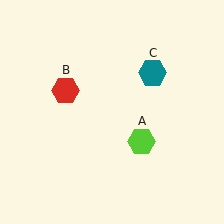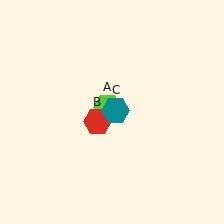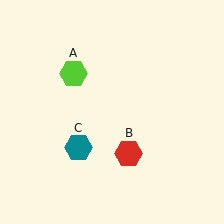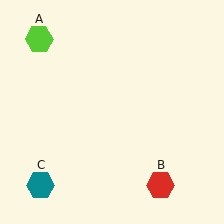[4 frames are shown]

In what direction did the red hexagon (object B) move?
The red hexagon (object B) moved down and to the right.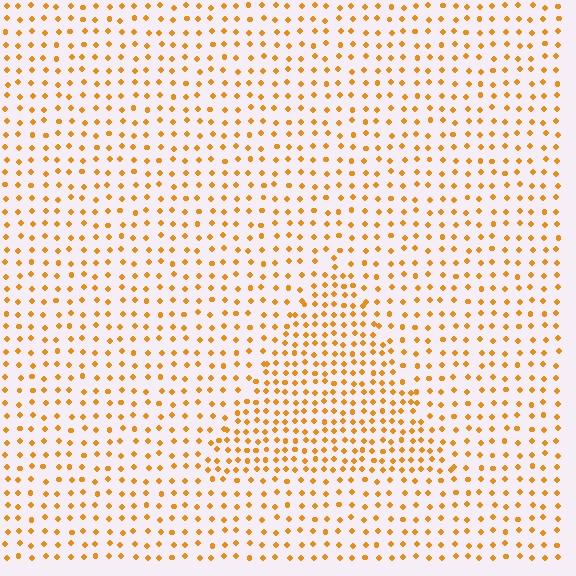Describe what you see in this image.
The image contains small orange elements arranged at two different densities. A triangle-shaped region is visible where the elements are more densely packed than the surrounding area.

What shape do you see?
I see a triangle.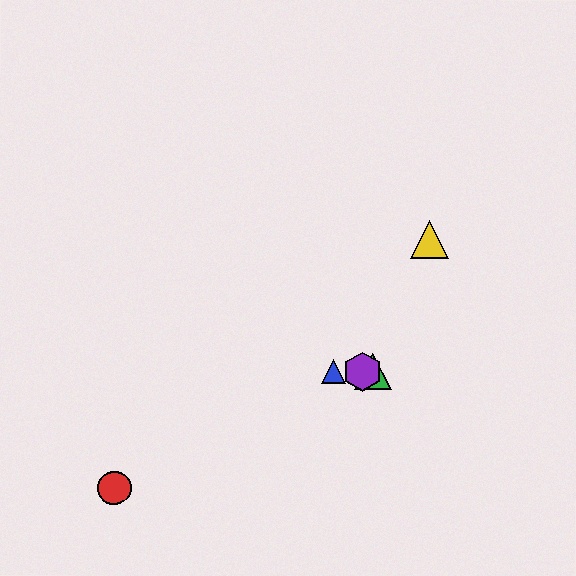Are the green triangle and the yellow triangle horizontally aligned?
No, the green triangle is at y≈372 and the yellow triangle is at y≈240.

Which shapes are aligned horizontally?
The blue triangle, the green triangle, the purple hexagon are aligned horizontally.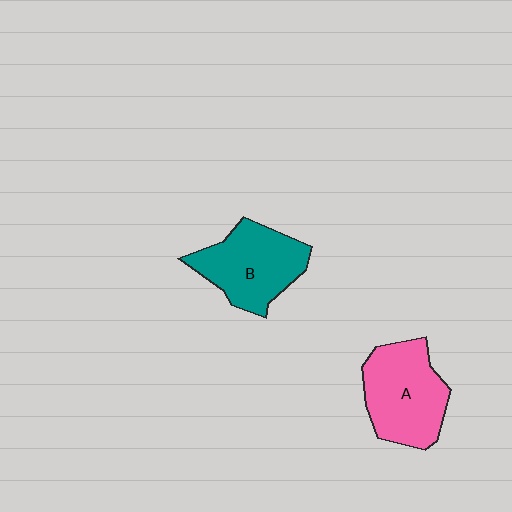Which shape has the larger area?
Shape A (pink).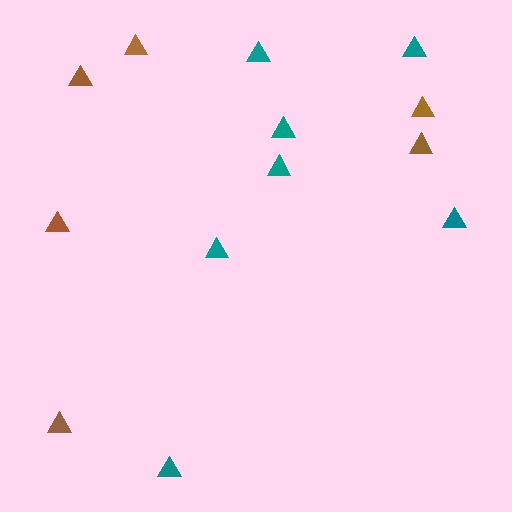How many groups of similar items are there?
There are 2 groups: one group of brown triangles (6) and one group of teal triangles (7).